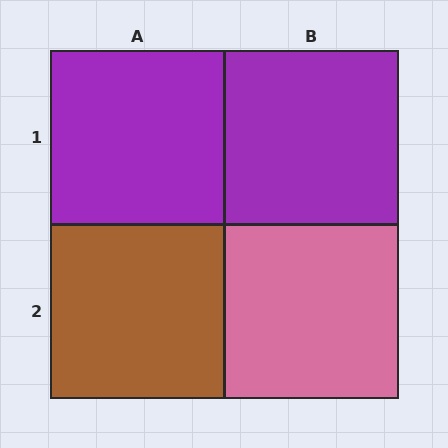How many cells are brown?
1 cell is brown.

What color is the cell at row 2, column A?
Brown.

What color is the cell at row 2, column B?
Pink.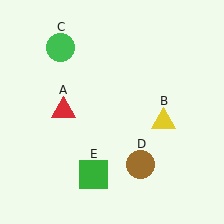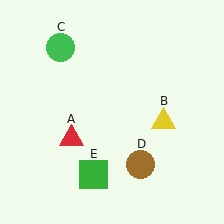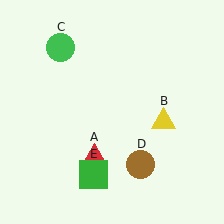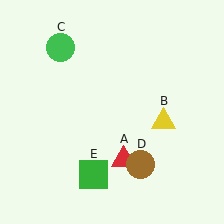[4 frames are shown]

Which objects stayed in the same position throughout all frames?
Yellow triangle (object B) and green circle (object C) and brown circle (object D) and green square (object E) remained stationary.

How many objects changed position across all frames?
1 object changed position: red triangle (object A).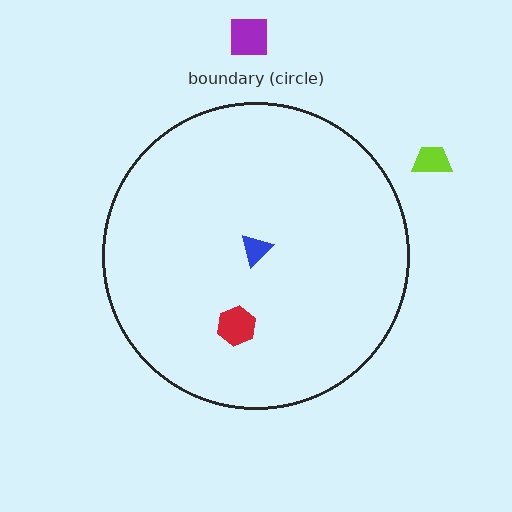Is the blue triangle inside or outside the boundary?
Inside.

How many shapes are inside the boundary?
2 inside, 2 outside.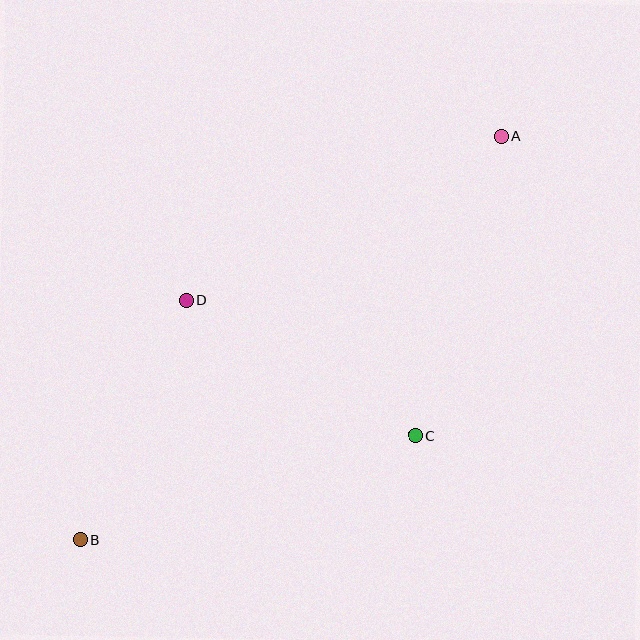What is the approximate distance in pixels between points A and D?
The distance between A and D is approximately 355 pixels.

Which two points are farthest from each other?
Points A and B are farthest from each other.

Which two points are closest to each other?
Points B and D are closest to each other.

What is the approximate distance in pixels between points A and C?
The distance between A and C is approximately 311 pixels.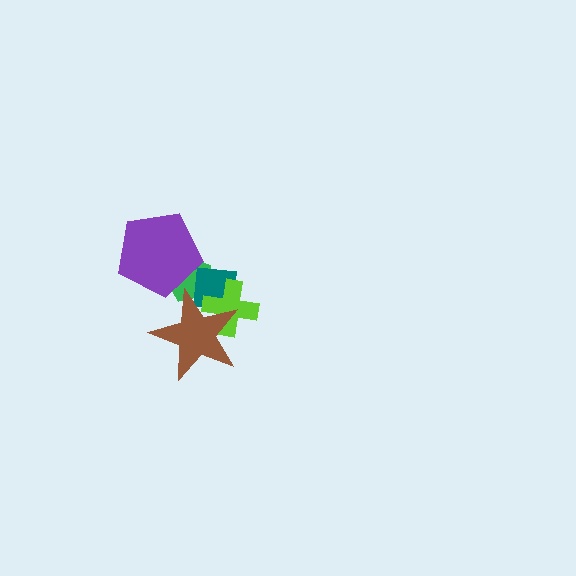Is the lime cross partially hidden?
Yes, it is partially covered by another shape.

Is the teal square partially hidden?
Yes, it is partially covered by another shape.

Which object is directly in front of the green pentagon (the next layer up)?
The purple pentagon is directly in front of the green pentagon.